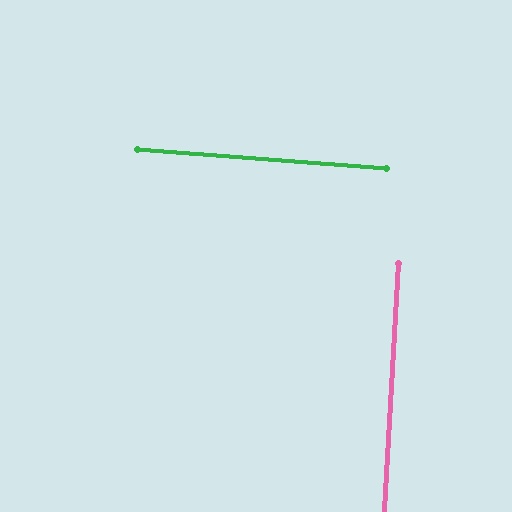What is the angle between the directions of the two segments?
Approximately 89 degrees.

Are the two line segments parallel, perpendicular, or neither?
Perpendicular — they meet at approximately 89°.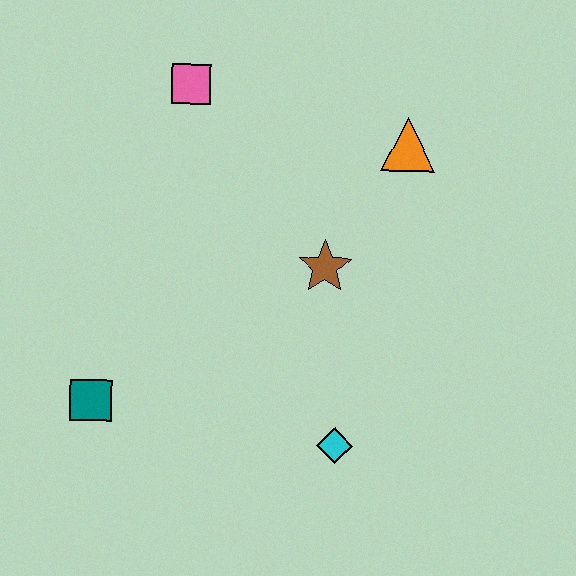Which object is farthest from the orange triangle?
The teal square is farthest from the orange triangle.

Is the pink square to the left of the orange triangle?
Yes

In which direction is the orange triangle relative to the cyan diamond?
The orange triangle is above the cyan diamond.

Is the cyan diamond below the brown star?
Yes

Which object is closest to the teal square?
The cyan diamond is closest to the teal square.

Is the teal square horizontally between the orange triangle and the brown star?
No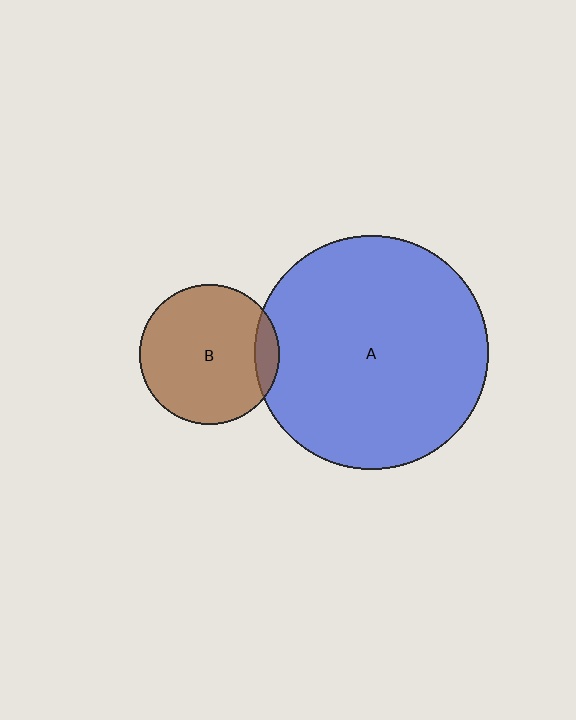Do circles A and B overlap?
Yes.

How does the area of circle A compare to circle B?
Approximately 2.8 times.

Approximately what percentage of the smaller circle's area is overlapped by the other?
Approximately 10%.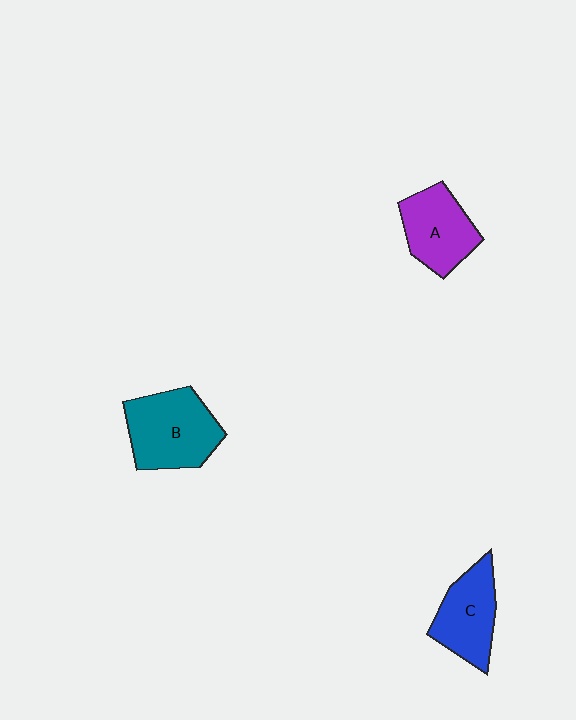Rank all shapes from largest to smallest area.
From largest to smallest: B (teal), C (blue), A (purple).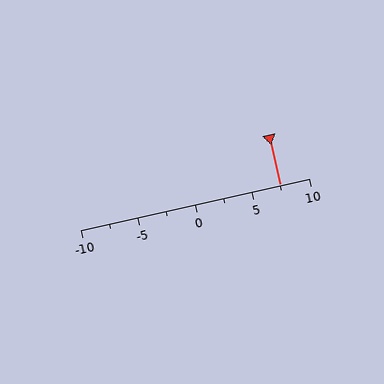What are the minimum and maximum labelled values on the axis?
The axis runs from -10 to 10.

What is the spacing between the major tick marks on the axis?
The major ticks are spaced 5 apart.